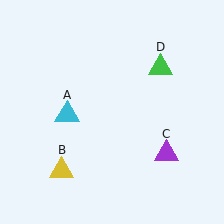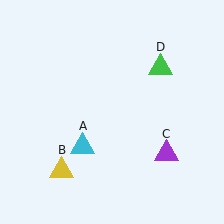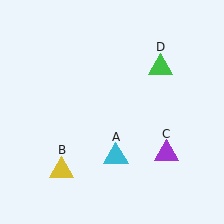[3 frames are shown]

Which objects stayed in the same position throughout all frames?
Yellow triangle (object B) and purple triangle (object C) and green triangle (object D) remained stationary.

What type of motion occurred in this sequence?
The cyan triangle (object A) rotated counterclockwise around the center of the scene.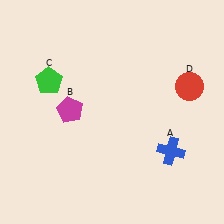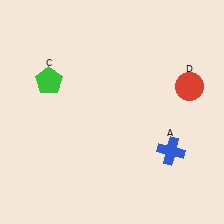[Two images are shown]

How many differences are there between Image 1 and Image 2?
There is 1 difference between the two images.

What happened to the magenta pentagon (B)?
The magenta pentagon (B) was removed in Image 2. It was in the top-left area of Image 1.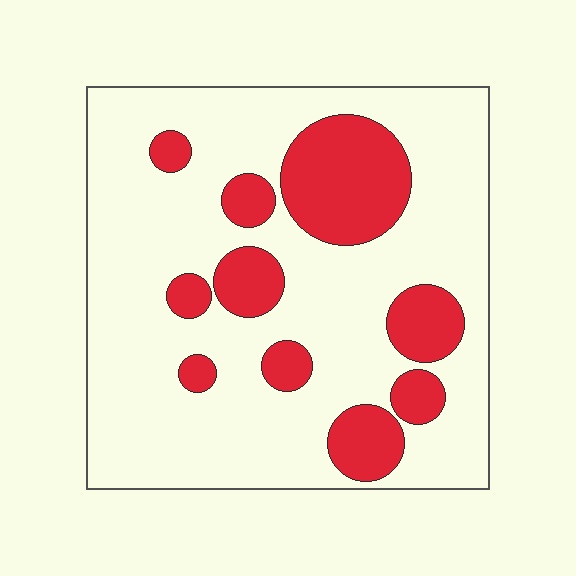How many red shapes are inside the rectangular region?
10.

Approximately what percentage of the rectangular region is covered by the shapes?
Approximately 25%.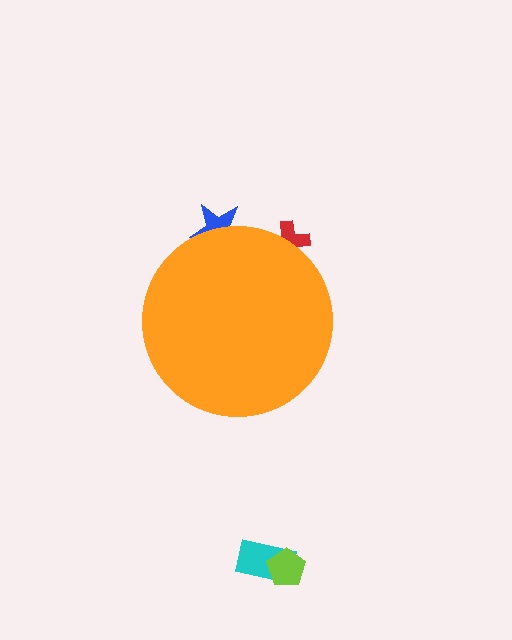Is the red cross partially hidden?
Yes, the red cross is partially hidden behind the orange circle.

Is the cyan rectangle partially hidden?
No, the cyan rectangle is fully visible.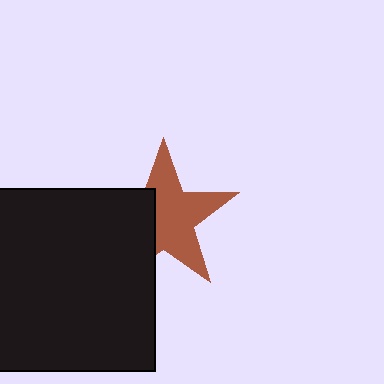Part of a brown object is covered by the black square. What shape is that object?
It is a star.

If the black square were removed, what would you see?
You would see the complete brown star.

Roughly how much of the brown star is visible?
About half of it is visible (roughly 63%).